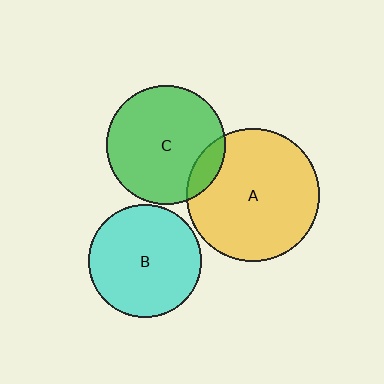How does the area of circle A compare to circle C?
Approximately 1.3 times.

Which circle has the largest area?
Circle A (yellow).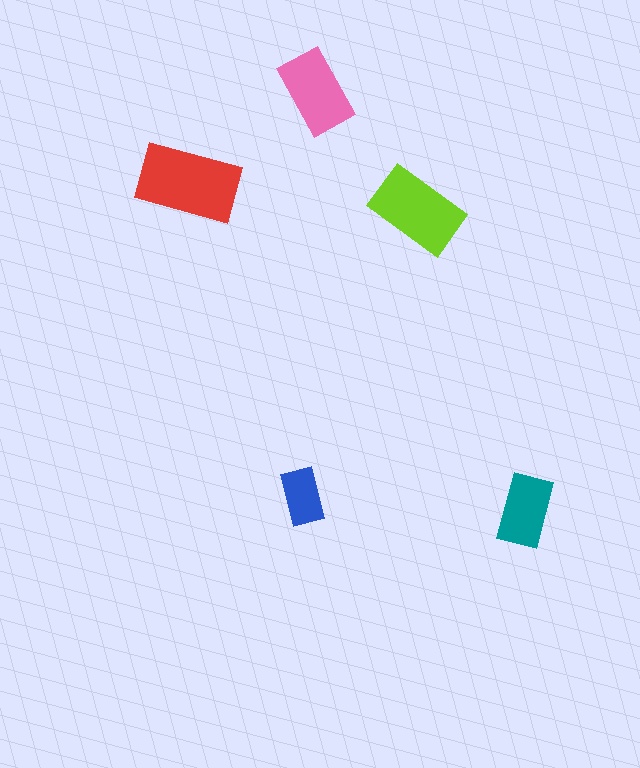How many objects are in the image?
There are 5 objects in the image.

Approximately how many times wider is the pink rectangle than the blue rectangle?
About 1.5 times wider.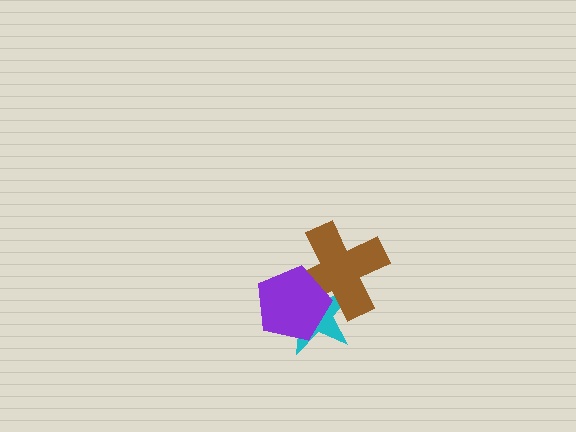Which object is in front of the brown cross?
The purple pentagon is in front of the brown cross.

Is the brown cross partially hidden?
Yes, it is partially covered by another shape.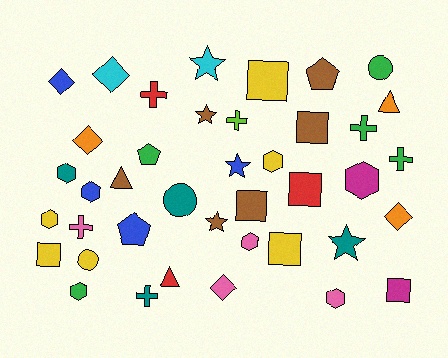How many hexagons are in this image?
There are 8 hexagons.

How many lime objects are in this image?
There is 1 lime object.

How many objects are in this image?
There are 40 objects.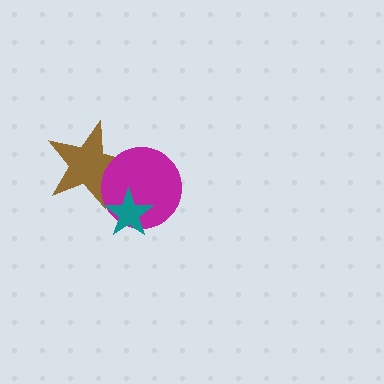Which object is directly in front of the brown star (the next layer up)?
The magenta circle is directly in front of the brown star.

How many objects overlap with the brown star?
2 objects overlap with the brown star.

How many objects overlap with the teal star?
2 objects overlap with the teal star.